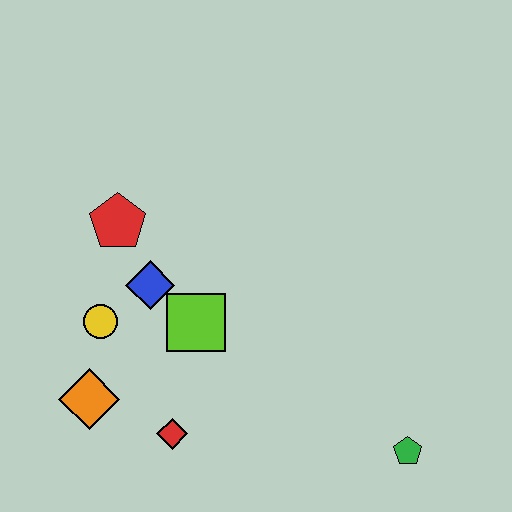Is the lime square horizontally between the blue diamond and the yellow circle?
No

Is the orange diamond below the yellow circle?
Yes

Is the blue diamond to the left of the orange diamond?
No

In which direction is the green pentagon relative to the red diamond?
The green pentagon is to the right of the red diamond.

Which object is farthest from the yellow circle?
The green pentagon is farthest from the yellow circle.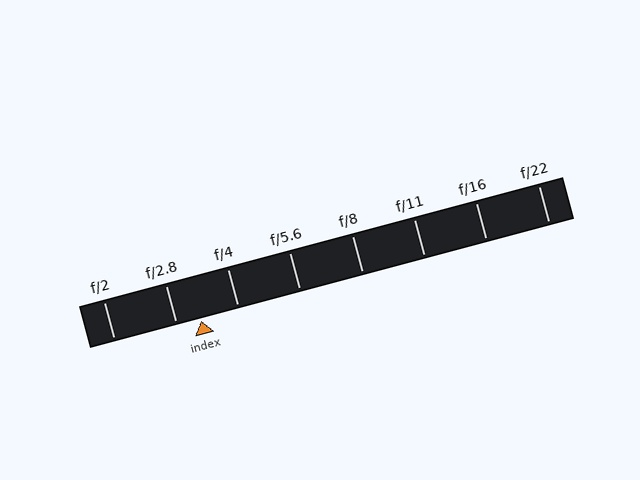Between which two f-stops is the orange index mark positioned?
The index mark is between f/2.8 and f/4.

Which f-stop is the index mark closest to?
The index mark is closest to f/2.8.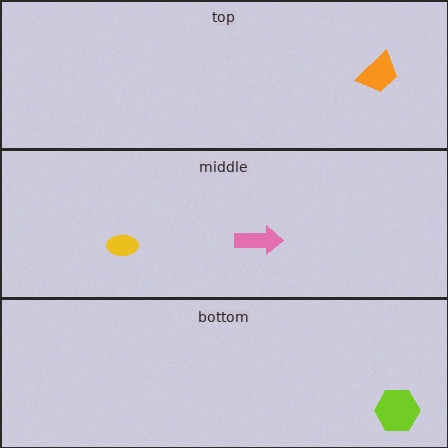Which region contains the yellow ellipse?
The middle region.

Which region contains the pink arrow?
The middle region.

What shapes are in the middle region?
The yellow ellipse, the pink arrow.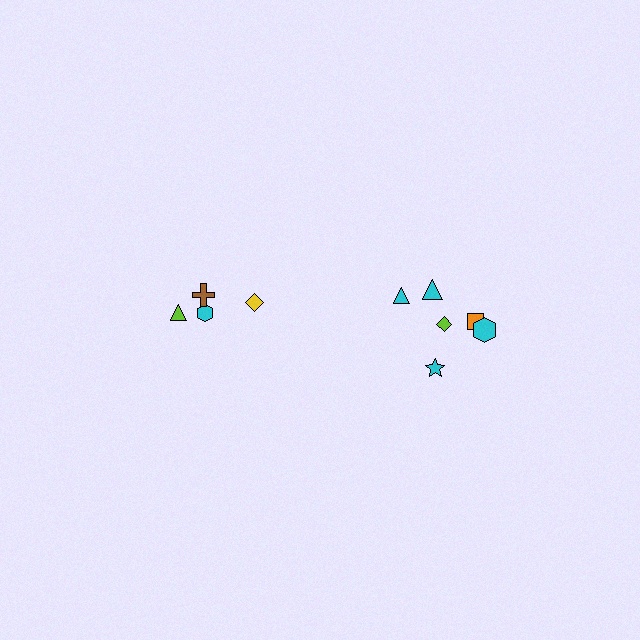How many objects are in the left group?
There are 4 objects.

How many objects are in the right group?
There are 6 objects.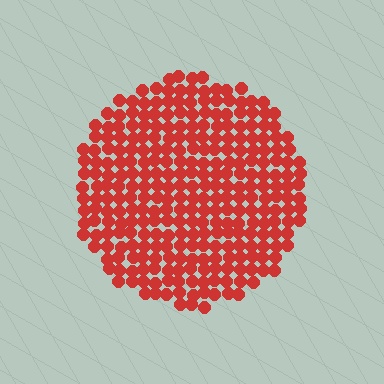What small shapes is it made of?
It is made of small circles.